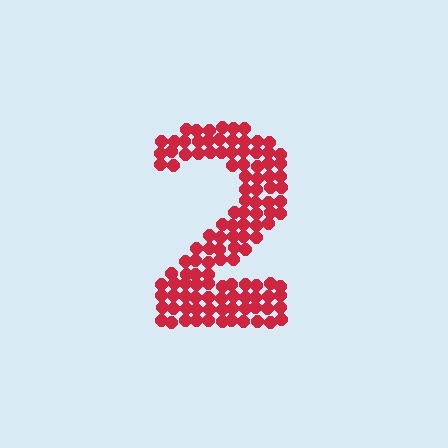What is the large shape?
The large shape is the digit 2.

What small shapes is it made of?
It is made of small circles.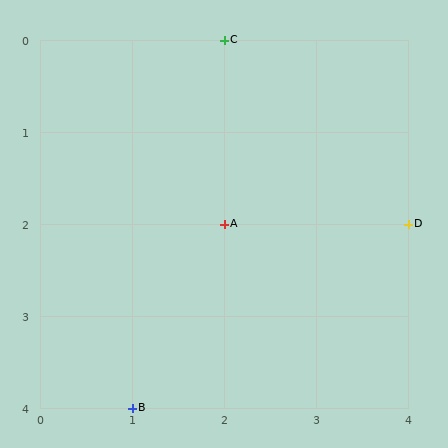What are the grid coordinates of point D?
Point D is at grid coordinates (4, 2).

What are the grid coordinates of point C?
Point C is at grid coordinates (2, 0).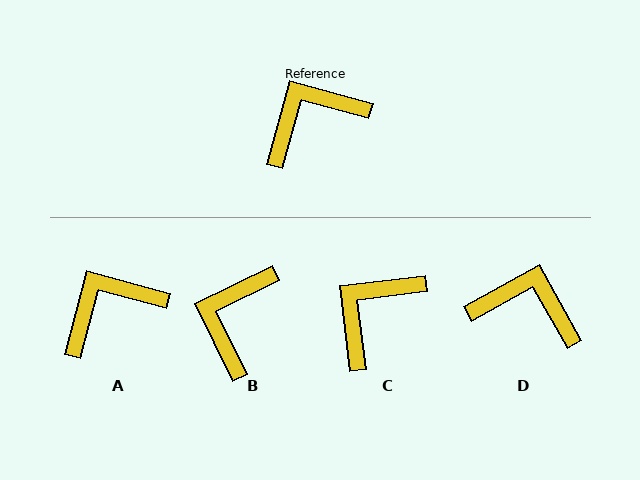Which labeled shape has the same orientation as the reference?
A.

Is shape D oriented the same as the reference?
No, it is off by about 46 degrees.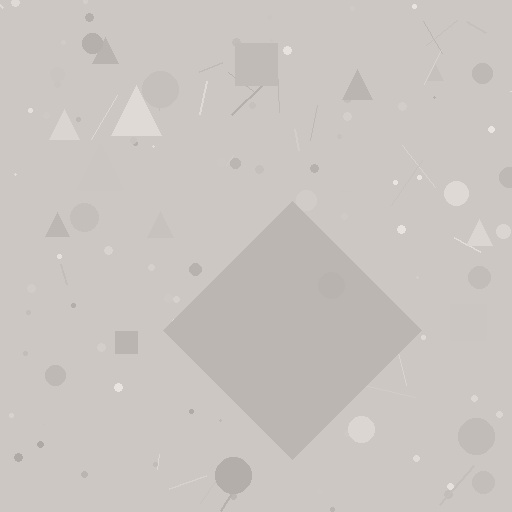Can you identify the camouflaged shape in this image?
The camouflaged shape is a diamond.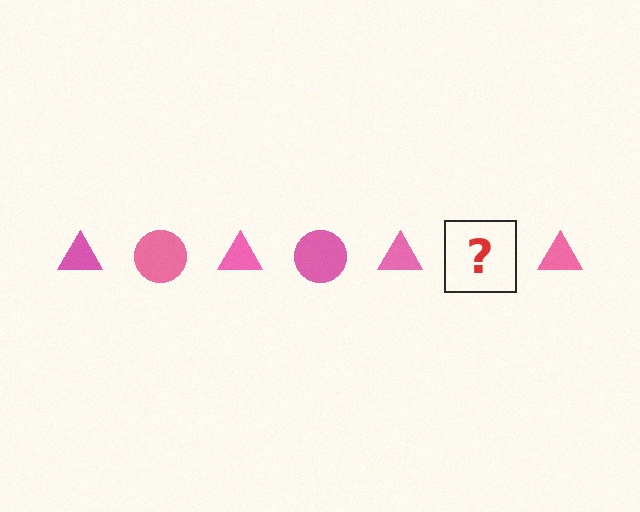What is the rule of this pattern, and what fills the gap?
The rule is that the pattern cycles through triangle, circle shapes in pink. The gap should be filled with a pink circle.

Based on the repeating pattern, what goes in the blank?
The blank should be a pink circle.